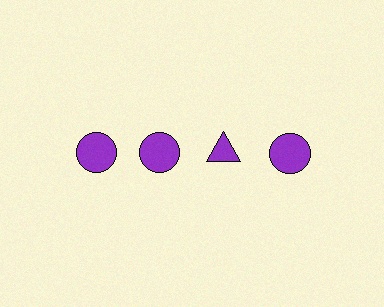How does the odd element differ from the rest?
It has a different shape: triangle instead of circle.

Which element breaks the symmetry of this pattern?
The purple triangle in the top row, center column breaks the symmetry. All other shapes are purple circles.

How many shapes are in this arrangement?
There are 4 shapes arranged in a grid pattern.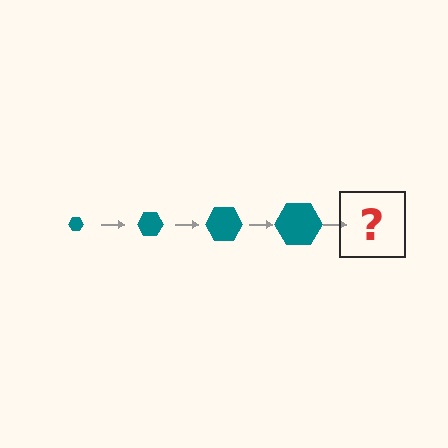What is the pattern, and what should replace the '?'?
The pattern is that the hexagon gets progressively larger each step. The '?' should be a teal hexagon, larger than the previous one.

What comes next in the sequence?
The next element should be a teal hexagon, larger than the previous one.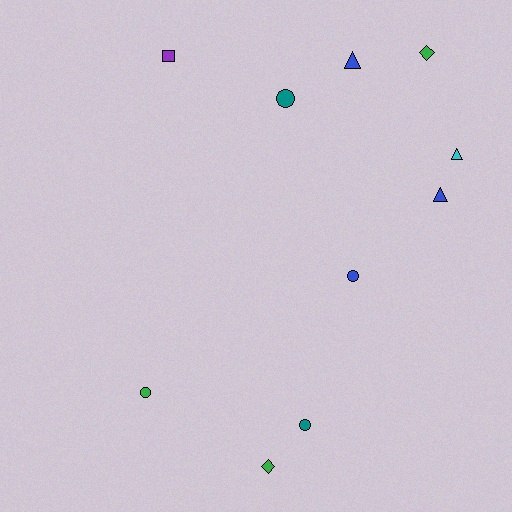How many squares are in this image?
There is 1 square.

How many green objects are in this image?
There are 3 green objects.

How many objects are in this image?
There are 10 objects.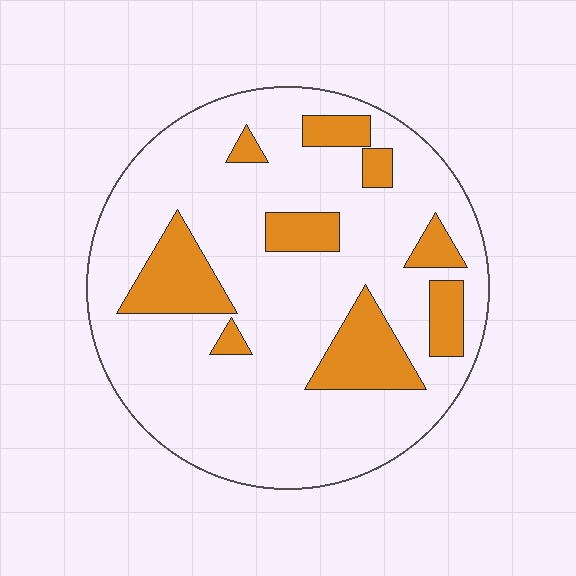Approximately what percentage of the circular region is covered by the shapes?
Approximately 20%.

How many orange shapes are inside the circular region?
9.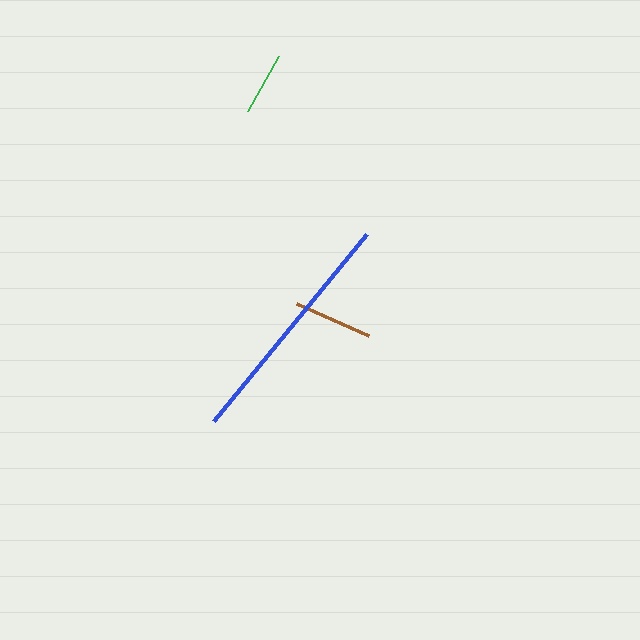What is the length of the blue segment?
The blue segment is approximately 242 pixels long.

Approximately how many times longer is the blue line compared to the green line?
The blue line is approximately 3.8 times the length of the green line.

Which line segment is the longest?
The blue line is the longest at approximately 242 pixels.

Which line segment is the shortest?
The green line is the shortest at approximately 63 pixels.